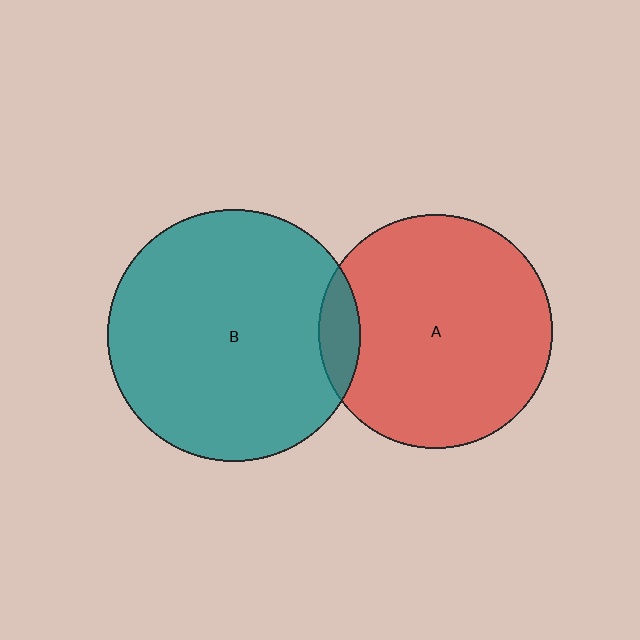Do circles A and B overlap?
Yes.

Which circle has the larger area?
Circle B (teal).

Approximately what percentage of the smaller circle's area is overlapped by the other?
Approximately 10%.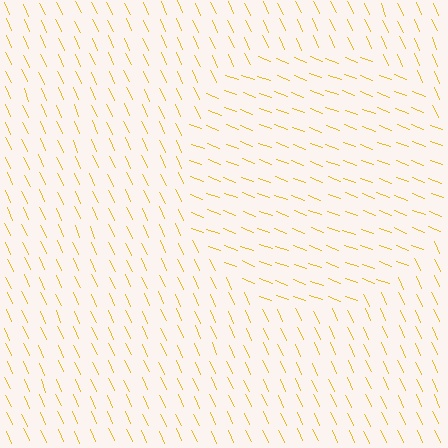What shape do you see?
I see a circle.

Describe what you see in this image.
The image is filled with small yellow line segments. A circle region in the image has lines oriented differently from the surrounding lines, creating a visible texture boundary.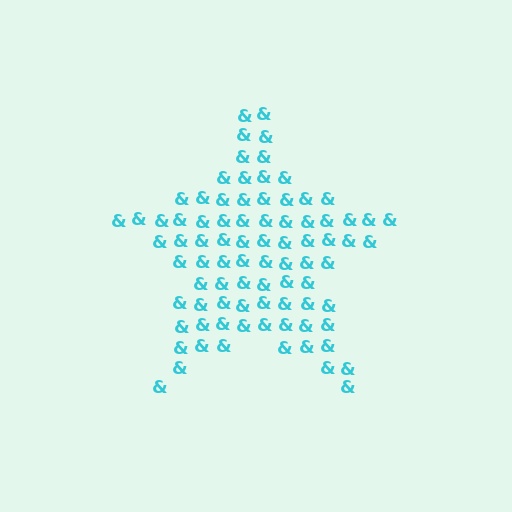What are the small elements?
The small elements are ampersands.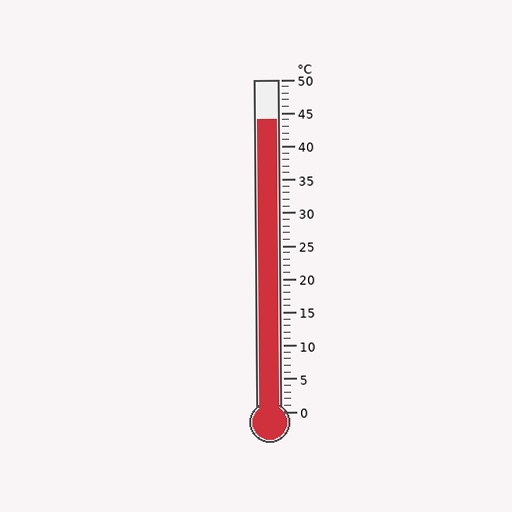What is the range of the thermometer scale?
The thermometer scale ranges from 0°C to 50°C.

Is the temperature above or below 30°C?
The temperature is above 30°C.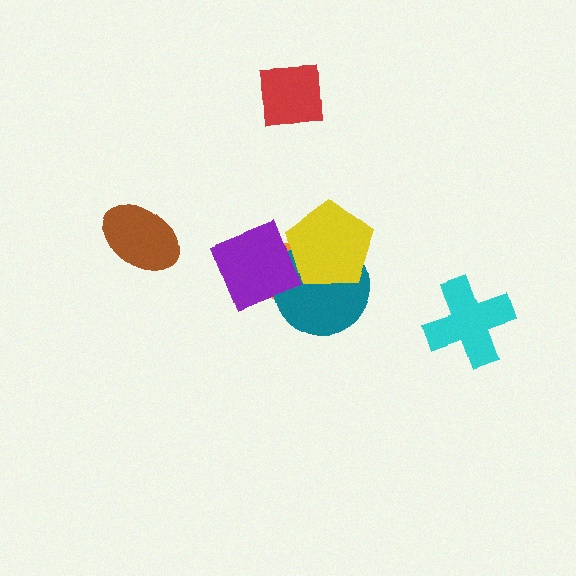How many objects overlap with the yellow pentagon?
3 objects overlap with the yellow pentagon.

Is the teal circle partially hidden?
Yes, it is partially covered by another shape.